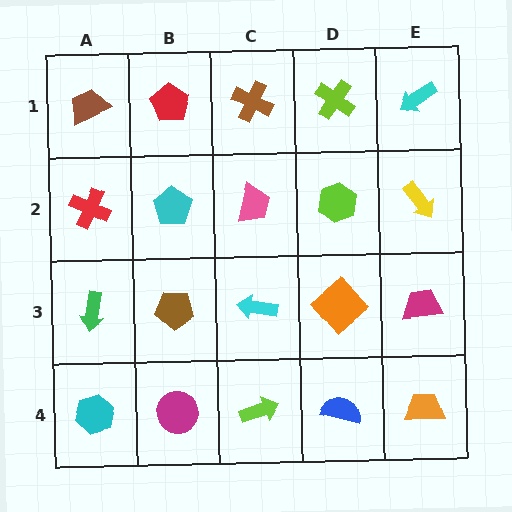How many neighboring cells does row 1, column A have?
2.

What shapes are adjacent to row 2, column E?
A cyan arrow (row 1, column E), a magenta trapezoid (row 3, column E), a lime hexagon (row 2, column D).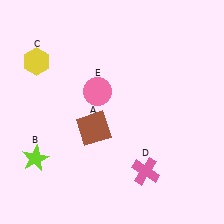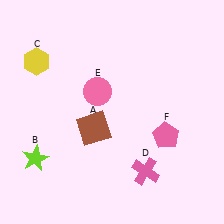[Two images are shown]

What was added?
A pink pentagon (F) was added in Image 2.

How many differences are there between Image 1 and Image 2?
There is 1 difference between the two images.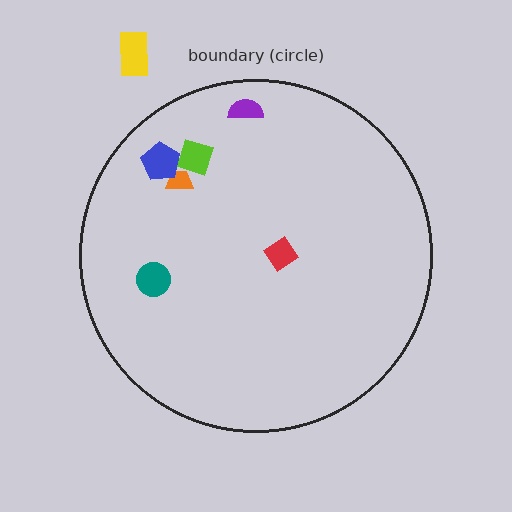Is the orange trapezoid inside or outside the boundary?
Inside.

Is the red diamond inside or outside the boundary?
Inside.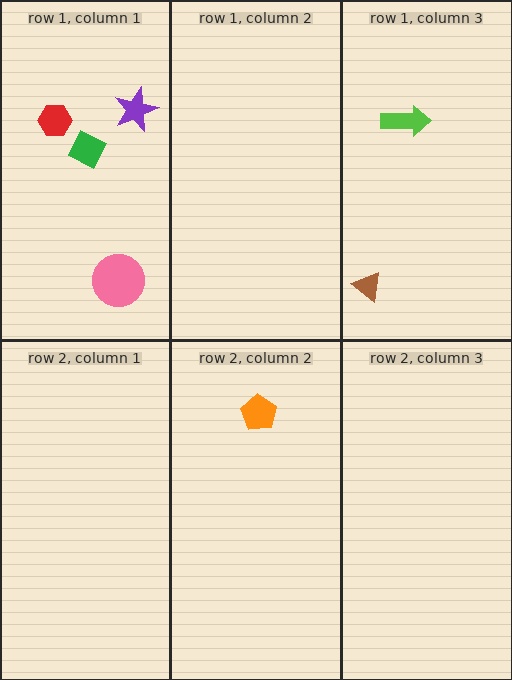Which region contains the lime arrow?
The row 1, column 3 region.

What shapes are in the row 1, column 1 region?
The purple star, the pink circle, the green diamond, the red hexagon.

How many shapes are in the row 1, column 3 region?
2.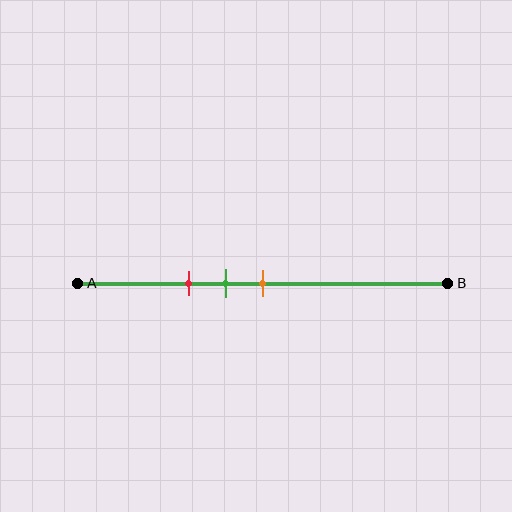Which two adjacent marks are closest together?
The green and orange marks are the closest adjacent pair.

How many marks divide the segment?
There are 3 marks dividing the segment.